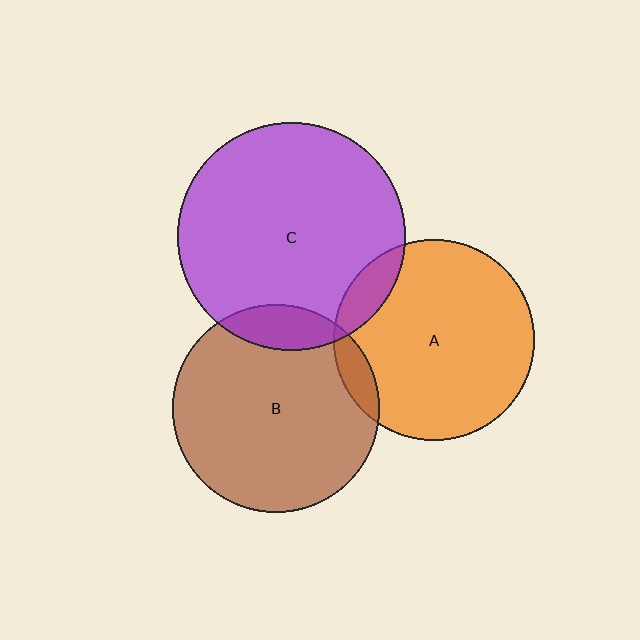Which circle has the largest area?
Circle C (purple).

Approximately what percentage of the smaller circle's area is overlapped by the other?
Approximately 10%.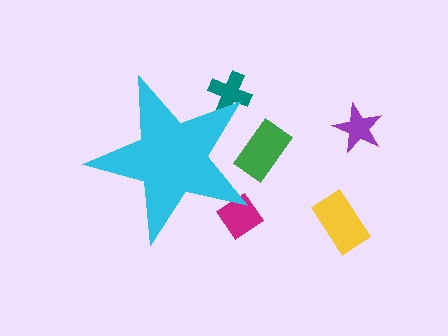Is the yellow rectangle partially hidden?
No, the yellow rectangle is fully visible.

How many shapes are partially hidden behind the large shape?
3 shapes are partially hidden.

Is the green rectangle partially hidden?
Yes, the green rectangle is partially hidden behind the cyan star.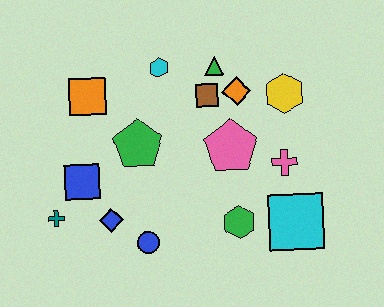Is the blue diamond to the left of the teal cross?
No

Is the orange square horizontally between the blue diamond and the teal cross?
Yes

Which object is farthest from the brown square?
The teal cross is farthest from the brown square.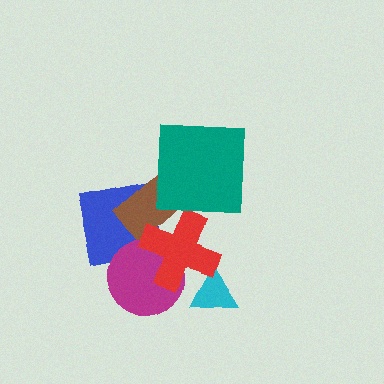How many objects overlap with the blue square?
3 objects overlap with the blue square.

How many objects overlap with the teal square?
1 object overlaps with the teal square.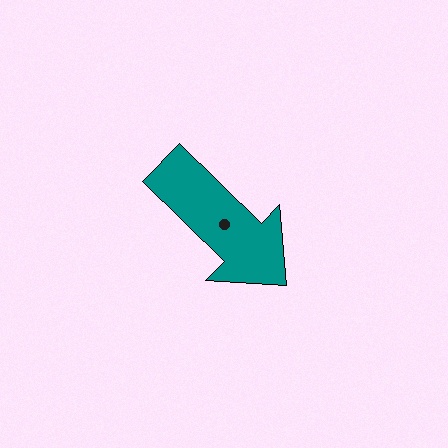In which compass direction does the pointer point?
Southeast.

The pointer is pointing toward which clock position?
Roughly 4 o'clock.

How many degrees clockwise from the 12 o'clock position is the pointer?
Approximately 134 degrees.